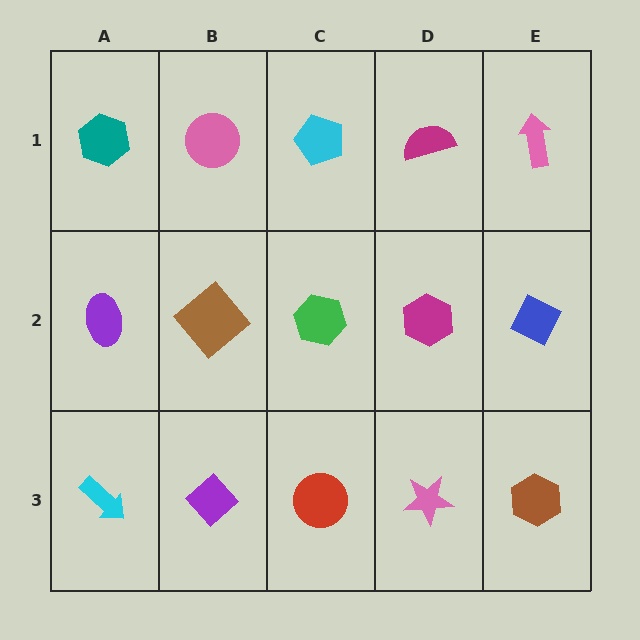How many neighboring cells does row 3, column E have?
2.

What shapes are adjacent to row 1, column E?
A blue diamond (row 2, column E), a magenta semicircle (row 1, column D).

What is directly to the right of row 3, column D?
A brown hexagon.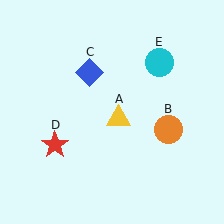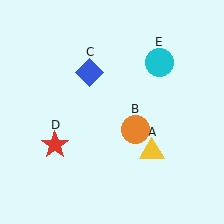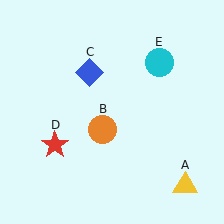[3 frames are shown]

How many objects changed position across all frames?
2 objects changed position: yellow triangle (object A), orange circle (object B).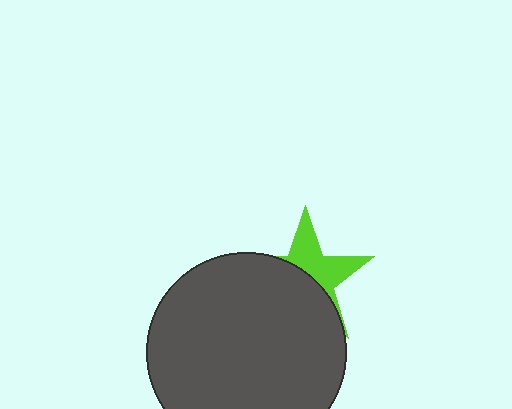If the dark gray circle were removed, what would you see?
You would see the complete lime star.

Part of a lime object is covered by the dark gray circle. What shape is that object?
It is a star.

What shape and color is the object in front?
The object in front is a dark gray circle.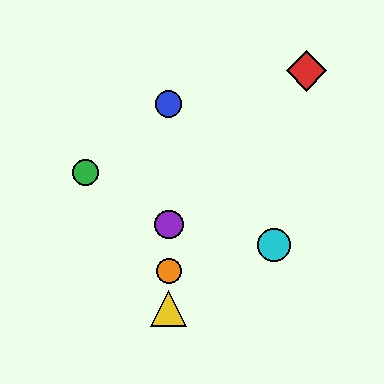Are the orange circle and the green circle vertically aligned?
No, the orange circle is at x≈169 and the green circle is at x≈85.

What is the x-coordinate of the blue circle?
The blue circle is at x≈169.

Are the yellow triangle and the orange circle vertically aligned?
Yes, both are at x≈169.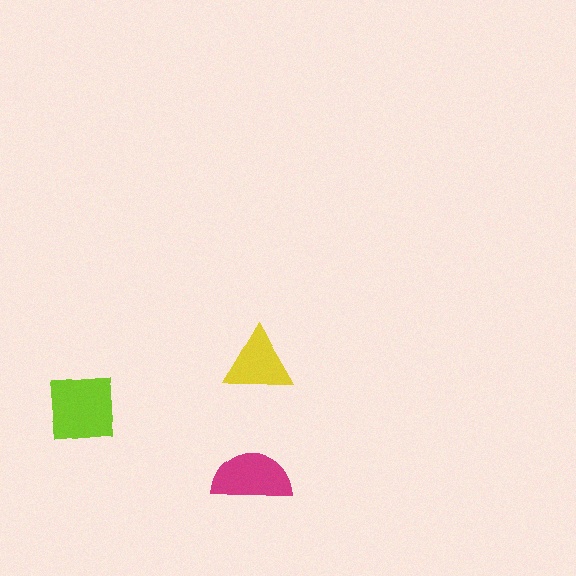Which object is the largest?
The lime square.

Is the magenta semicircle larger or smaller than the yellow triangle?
Larger.